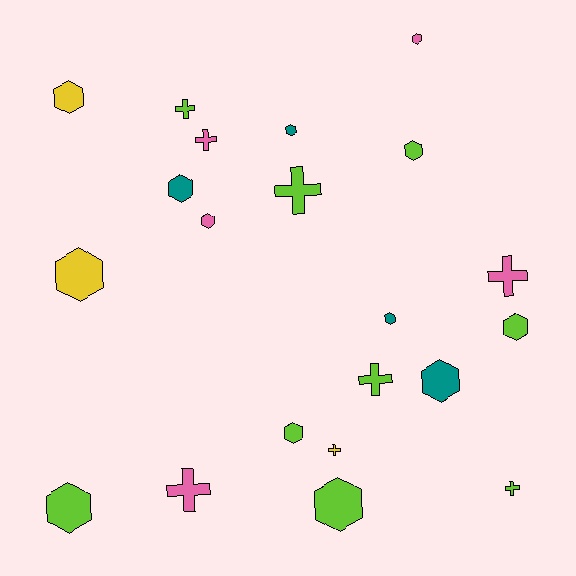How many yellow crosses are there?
There is 1 yellow cross.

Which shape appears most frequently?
Hexagon, with 13 objects.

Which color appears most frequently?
Lime, with 9 objects.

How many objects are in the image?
There are 21 objects.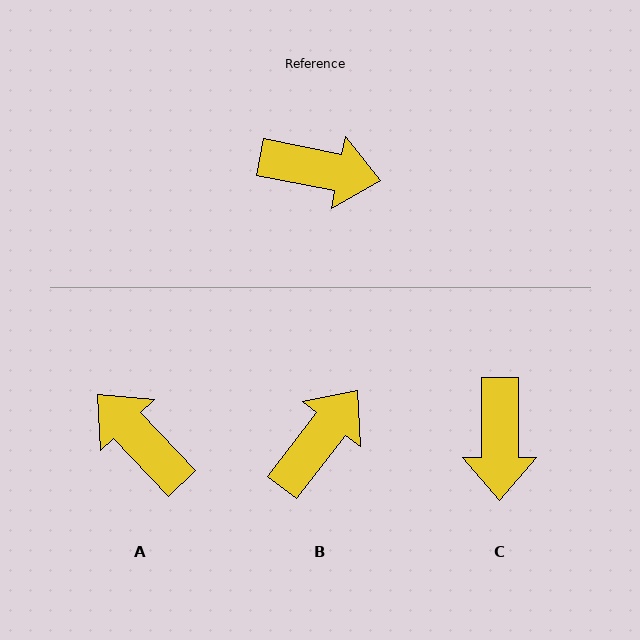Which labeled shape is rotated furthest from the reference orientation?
A, about 145 degrees away.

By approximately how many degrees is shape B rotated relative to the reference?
Approximately 63 degrees counter-clockwise.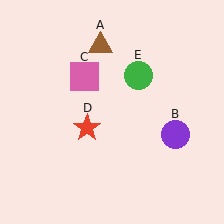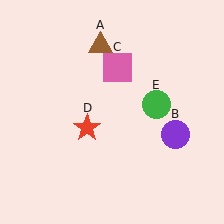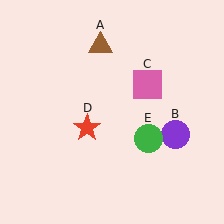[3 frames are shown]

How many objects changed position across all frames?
2 objects changed position: pink square (object C), green circle (object E).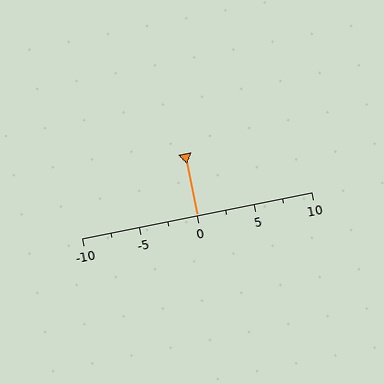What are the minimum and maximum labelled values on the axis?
The axis runs from -10 to 10.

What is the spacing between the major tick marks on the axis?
The major ticks are spaced 5 apart.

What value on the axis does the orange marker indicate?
The marker indicates approximately 0.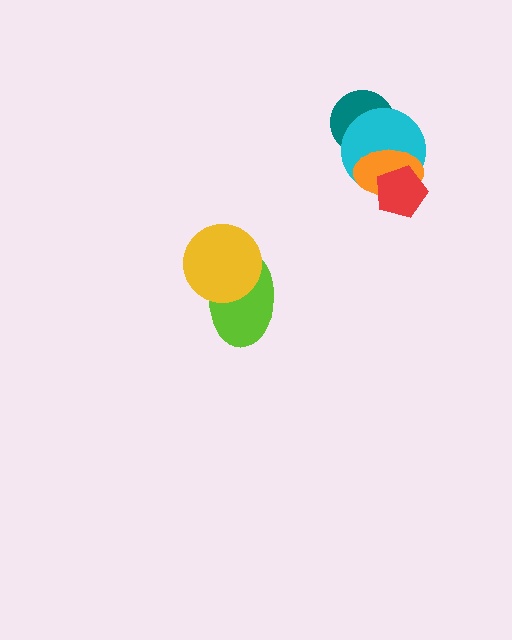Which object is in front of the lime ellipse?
The yellow circle is in front of the lime ellipse.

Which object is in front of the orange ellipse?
The red pentagon is in front of the orange ellipse.